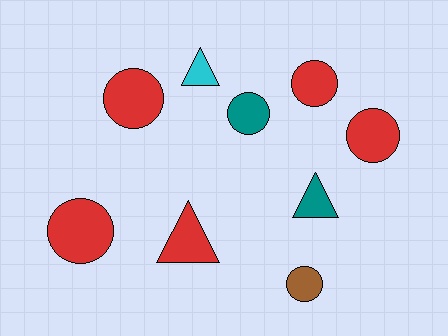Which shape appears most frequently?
Circle, with 6 objects.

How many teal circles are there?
There is 1 teal circle.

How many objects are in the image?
There are 9 objects.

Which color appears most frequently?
Red, with 5 objects.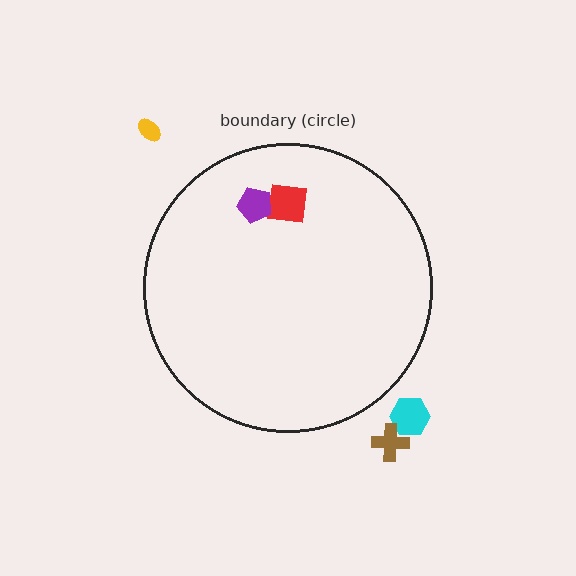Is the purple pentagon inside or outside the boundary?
Inside.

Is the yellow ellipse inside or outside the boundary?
Outside.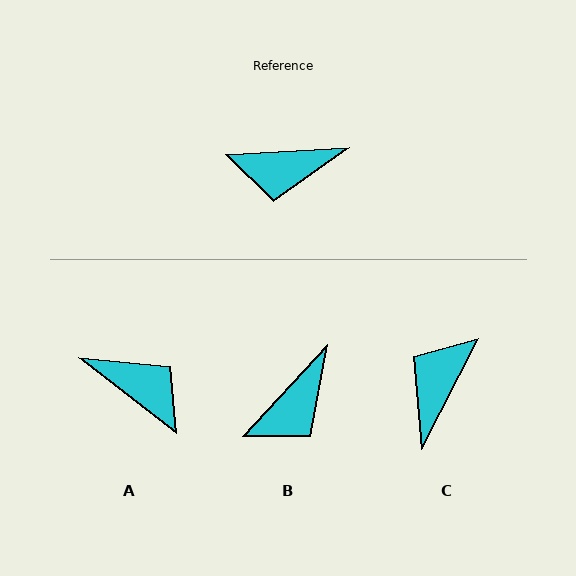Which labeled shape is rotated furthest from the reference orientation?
A, about 139 degrees away.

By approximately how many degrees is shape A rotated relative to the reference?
Approximately 139 degrees counter-clockwise.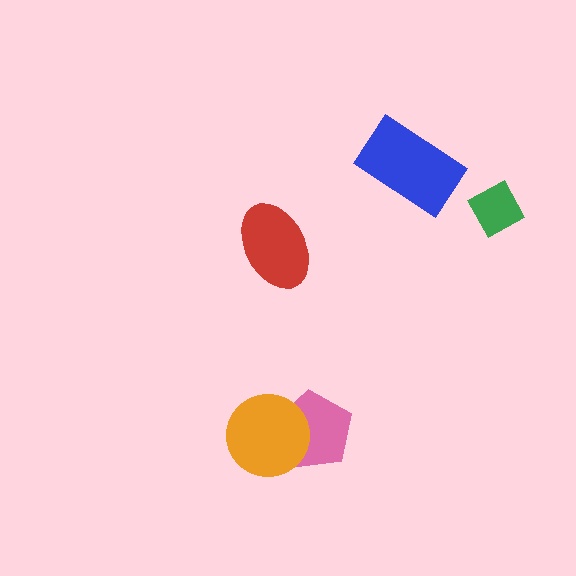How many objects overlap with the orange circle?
1 object overlaps with the orange circle.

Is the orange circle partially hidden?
No, no other shape covers it.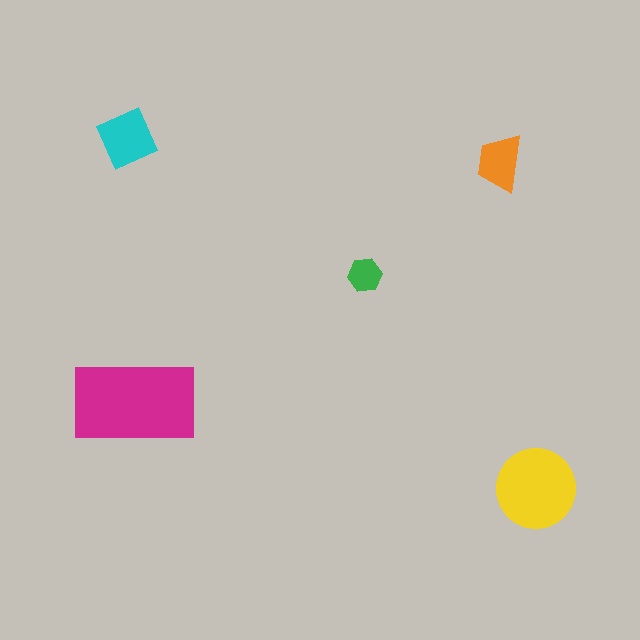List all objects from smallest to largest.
The green hexagon, the orange trapezoid, the cyan diamond, the yellow circle, the magenta rectangle.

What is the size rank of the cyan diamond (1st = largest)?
3rd.